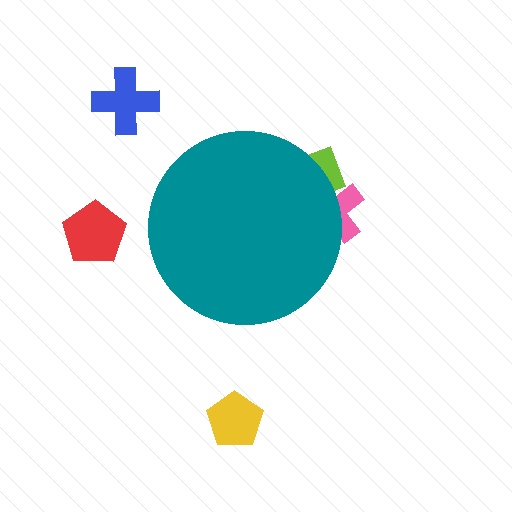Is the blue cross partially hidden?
No, the blue cross is fully visible.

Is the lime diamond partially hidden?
Yes, the lime diamond is partially hidden behind the teal circle.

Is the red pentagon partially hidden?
No, the red pentagon is fully visible.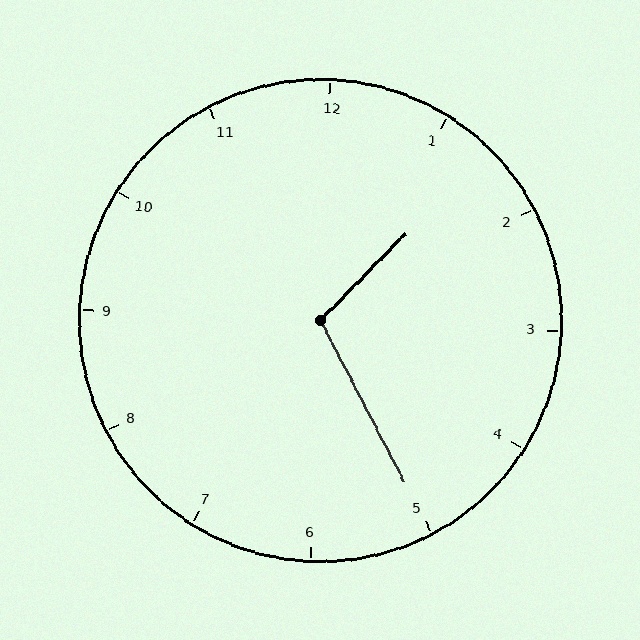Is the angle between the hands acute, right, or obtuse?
It is obtuse.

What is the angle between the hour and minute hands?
Approximately 108 degrees.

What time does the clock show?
1:25.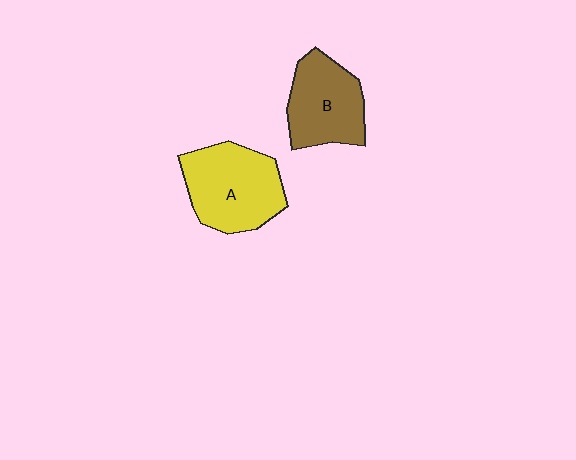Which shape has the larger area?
Shape A (yellow).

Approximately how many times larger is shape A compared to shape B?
Approximately 1.2 times.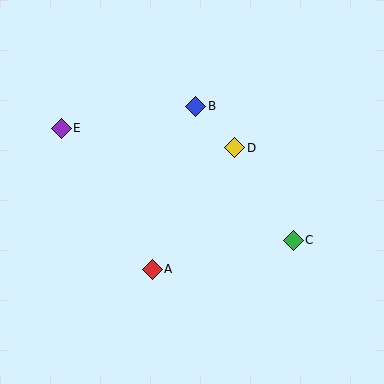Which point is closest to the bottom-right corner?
Point C is closest to the bottom-right corner.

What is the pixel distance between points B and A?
The distance between B and A is 169 pixels.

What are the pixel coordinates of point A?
Point A is at (152, 269).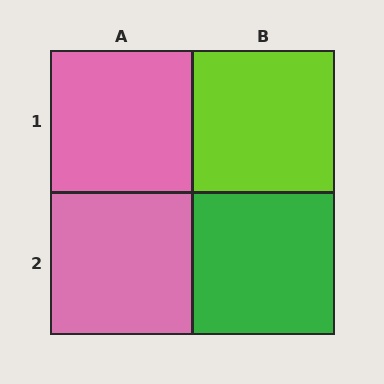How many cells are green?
1 cell is green.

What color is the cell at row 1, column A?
Pink.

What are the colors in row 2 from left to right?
Pink, green.